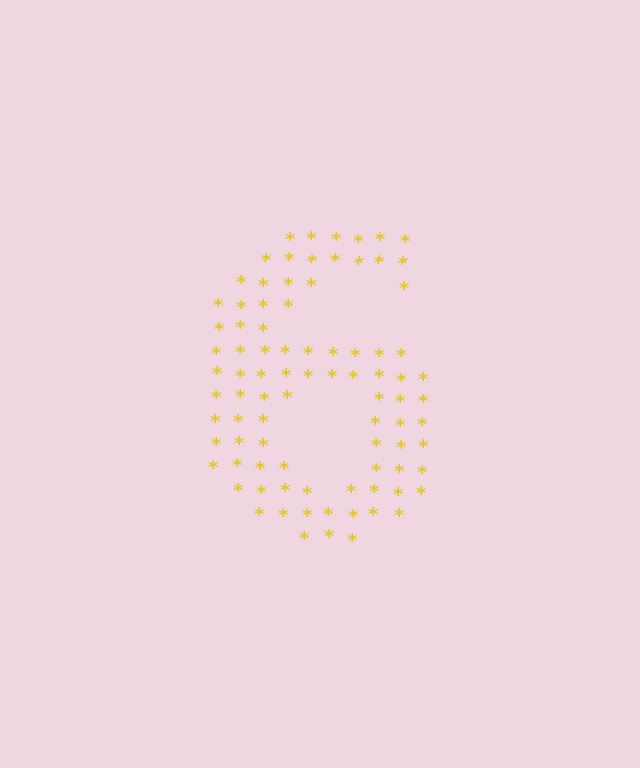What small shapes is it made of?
It is made of small asterisks.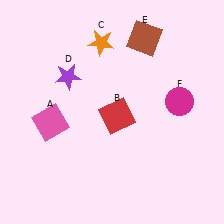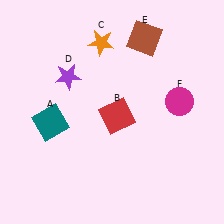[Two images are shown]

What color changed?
The square (A) changed from pink in Image 1 to teal in Image 2.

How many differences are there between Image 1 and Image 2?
There is 1 difference between the two images.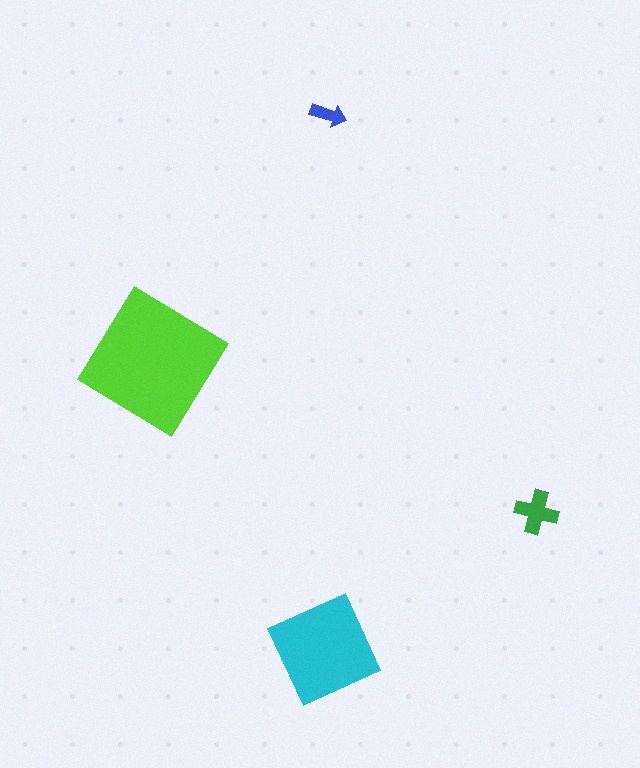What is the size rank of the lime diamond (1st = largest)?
1st.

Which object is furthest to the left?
The lime diamond is leftmost.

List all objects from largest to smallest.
The lime diamond, the cyan diamond, the green cross, the blue arrow.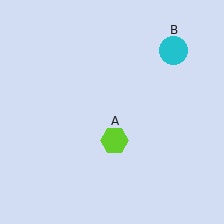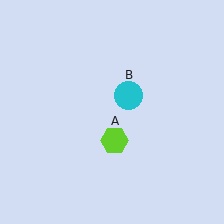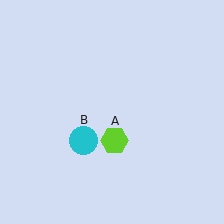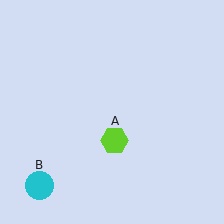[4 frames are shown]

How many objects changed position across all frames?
1 object changed position: cyan circle (object B).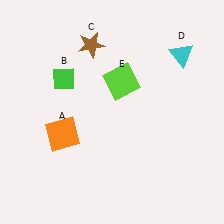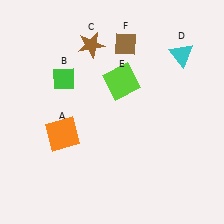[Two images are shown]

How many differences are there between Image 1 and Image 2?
There is 1 difference between the two images.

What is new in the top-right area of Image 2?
A brown diamond (F) was added in the top-right area of Image 2.